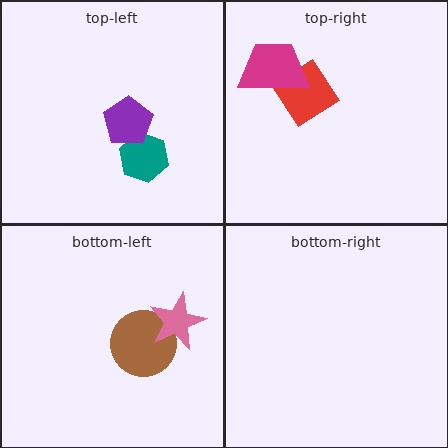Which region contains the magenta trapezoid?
The top-right region.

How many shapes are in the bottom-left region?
2.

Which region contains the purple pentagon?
The top-left region.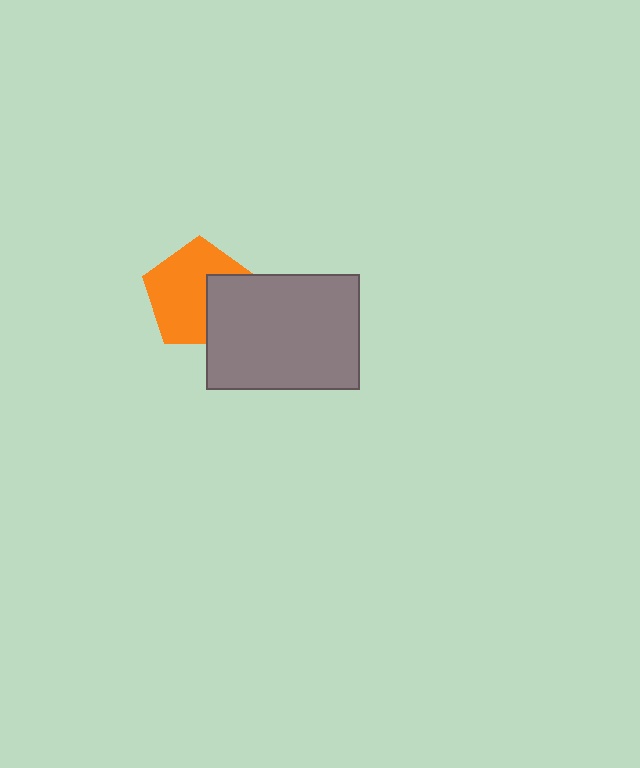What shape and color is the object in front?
The object in front is a gray rectangle.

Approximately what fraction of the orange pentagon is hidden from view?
Roughly 33% of the orange pentagon is hidden behind the gray rectangle.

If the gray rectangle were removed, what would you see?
You would see the complete orange pentagon.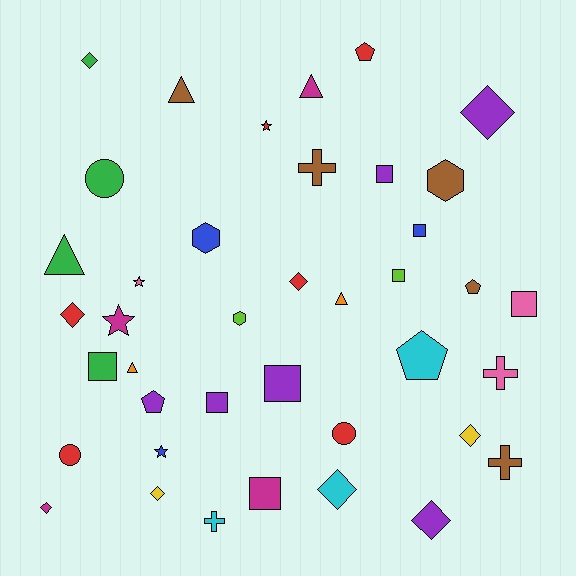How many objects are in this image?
There are 40 objects.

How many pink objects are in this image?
There are 3 pink objects.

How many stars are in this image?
There are 4 stars.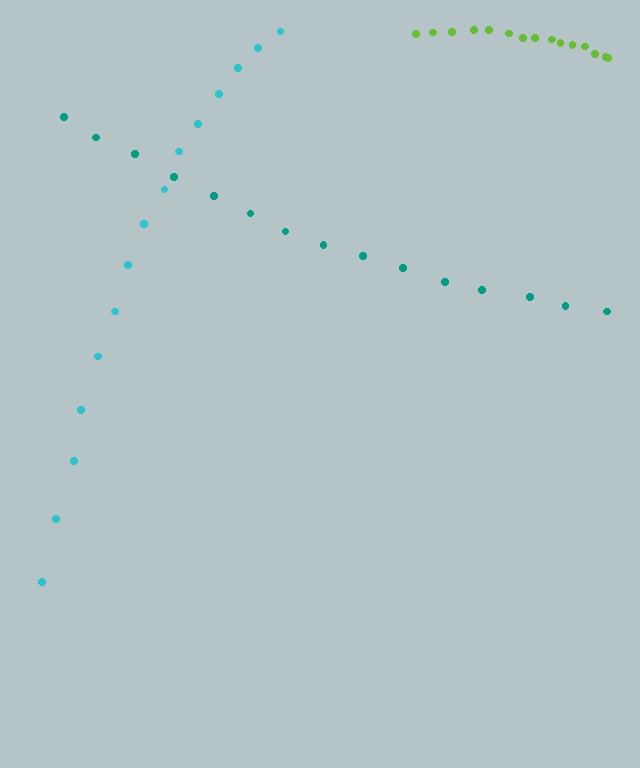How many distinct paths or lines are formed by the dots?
There are 3 distinct paths.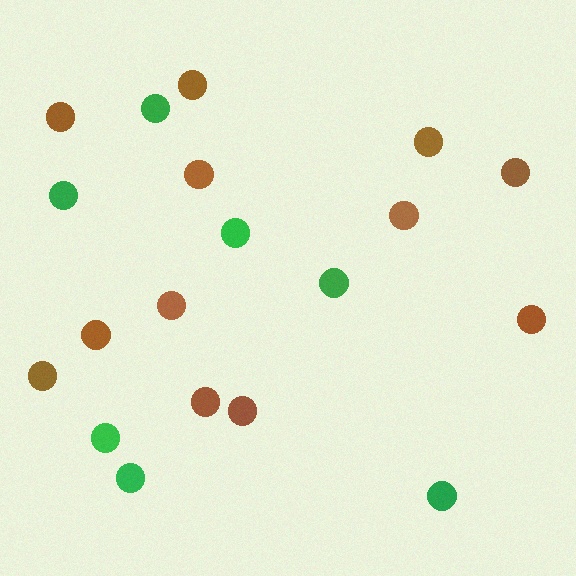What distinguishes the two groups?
There are 2 groups: one group of green circles (7) and one group of brown circles (12).